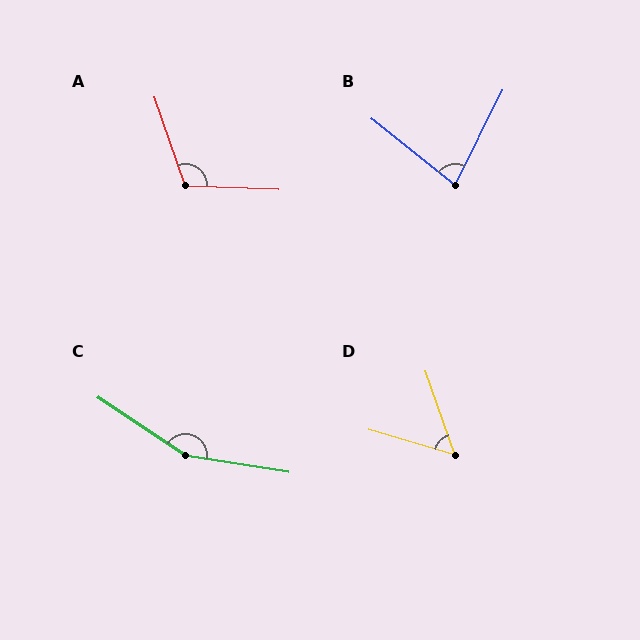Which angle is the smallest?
D, at approximately 54 degrees.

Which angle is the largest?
C, at approximately 155 degrees.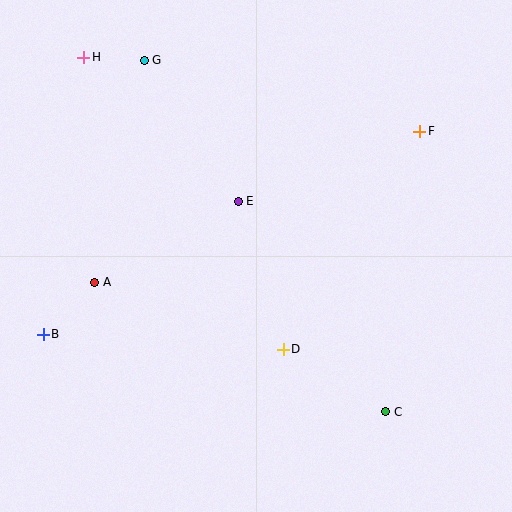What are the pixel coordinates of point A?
Point A is at (95, 282).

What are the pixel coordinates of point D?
Point D is at (283, 349).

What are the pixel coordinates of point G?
Point G is at (144, 60).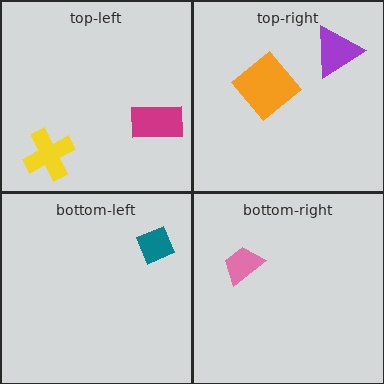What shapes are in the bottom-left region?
The teal diamond.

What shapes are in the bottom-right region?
The pink trapezoid.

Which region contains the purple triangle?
The top-right region.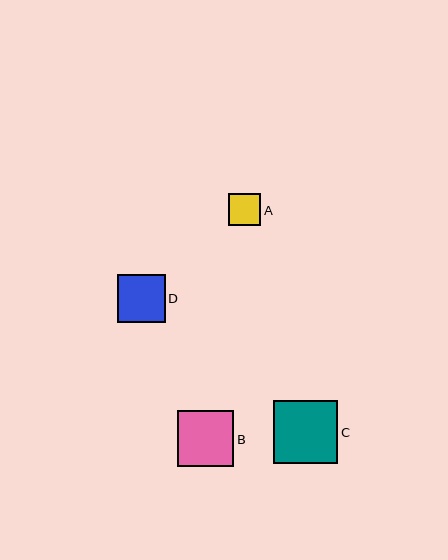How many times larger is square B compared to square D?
Square B is approximately 1.2 times the size of square D.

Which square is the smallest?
Square A is the smallest with a size of approximately 32 pixels.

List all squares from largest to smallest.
From largest to smallest: C, B, D, A.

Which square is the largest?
Square C is the largest with a size of approximately 64 pixels.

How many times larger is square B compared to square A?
Square B is approximately 1.7 times the size of square A.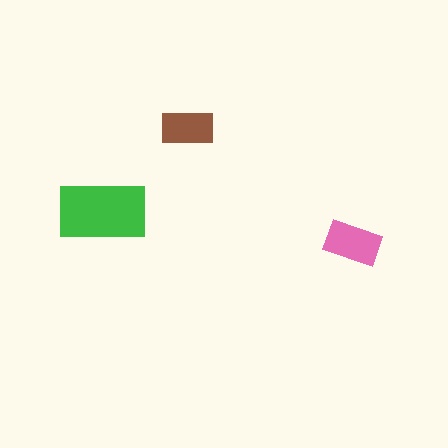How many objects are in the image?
There are 3 objects in the image.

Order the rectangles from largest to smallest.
the green one, the pink one, the brown one.